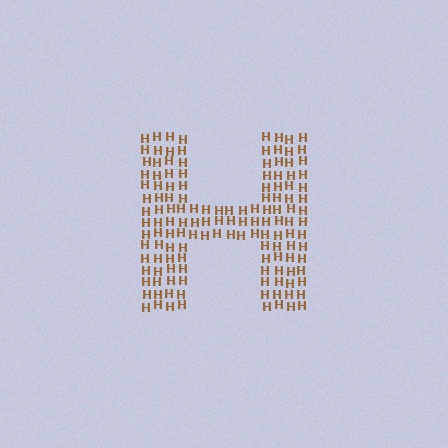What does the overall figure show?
The overall figure shows the letter H.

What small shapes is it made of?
It is made of small letter H's.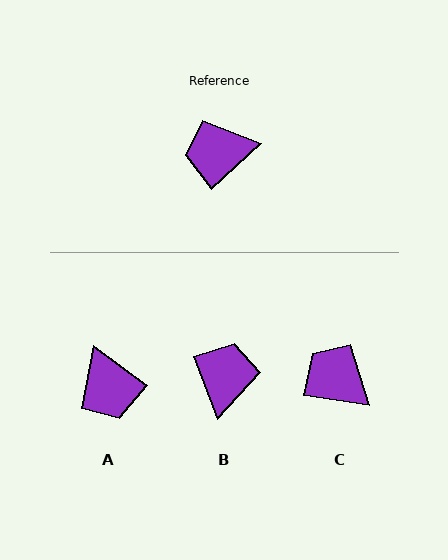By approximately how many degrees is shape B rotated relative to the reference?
Approximately 112 degrees clockwise.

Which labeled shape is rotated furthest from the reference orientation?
B, about 112 degrees away.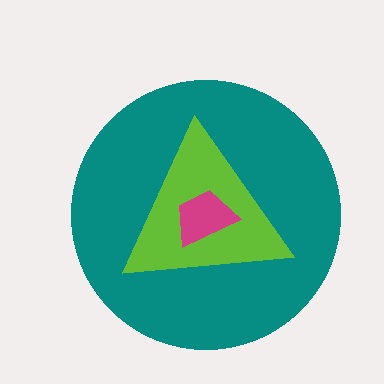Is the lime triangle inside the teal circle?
Yes.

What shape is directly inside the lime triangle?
The magenta trapezoid.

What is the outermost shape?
The teal circle.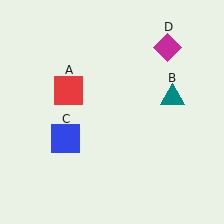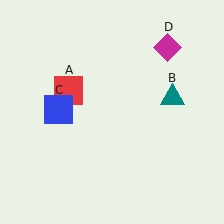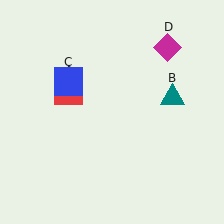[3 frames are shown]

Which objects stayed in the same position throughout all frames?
Red square (object A) and teal triangle (object B) and magenta diamond (object D) remained stationary.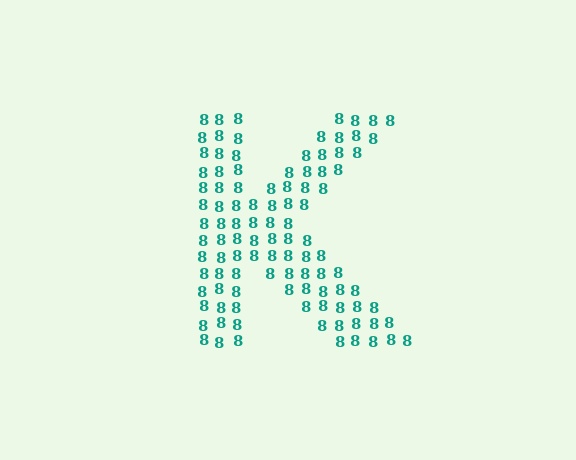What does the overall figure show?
The overall figure shows the letter K.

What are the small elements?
The small elements are digit 8's.